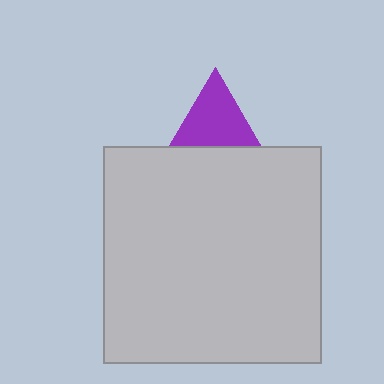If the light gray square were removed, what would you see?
You would see the complete purple triangle.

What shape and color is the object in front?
The object in front is a light gray square.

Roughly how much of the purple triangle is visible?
About half of it is visible (roughly 59%).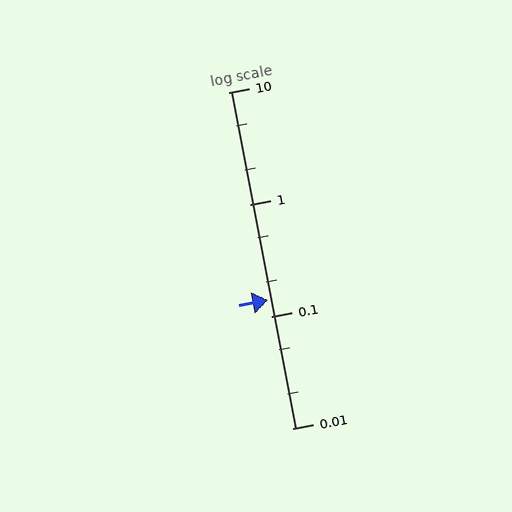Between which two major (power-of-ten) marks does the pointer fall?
The pointer is between 0.1 and 1.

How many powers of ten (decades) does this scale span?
The scale spans 3 decades, from 0.01 to 10.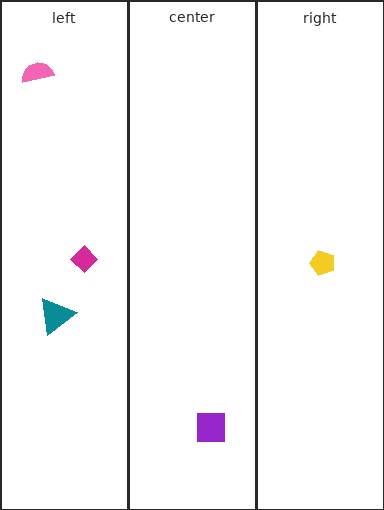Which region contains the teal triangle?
The left region.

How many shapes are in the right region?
1.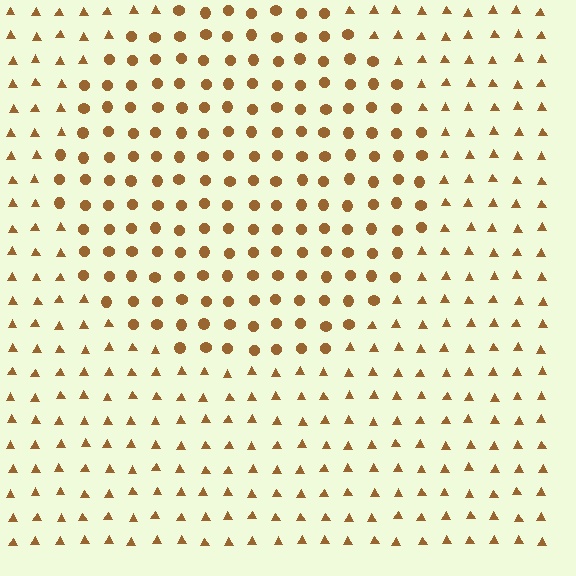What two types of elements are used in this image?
The image uses circles inside the circle region and triangles outside it.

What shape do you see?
I see a circle.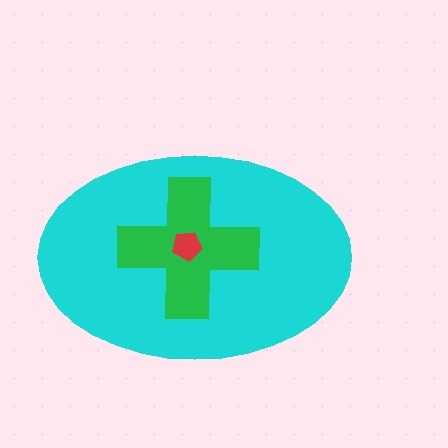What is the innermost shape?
The red pentagon.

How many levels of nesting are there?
3.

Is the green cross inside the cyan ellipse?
Yes.